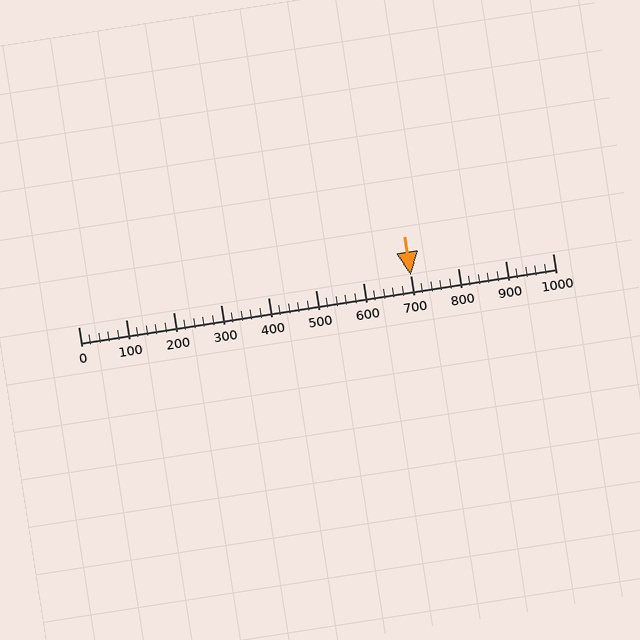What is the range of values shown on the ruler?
The ruler shows values from 0 to 1000.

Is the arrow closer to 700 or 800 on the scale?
The arrow is closer to 700.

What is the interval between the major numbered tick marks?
The major tick marks are spaced 100 units apart.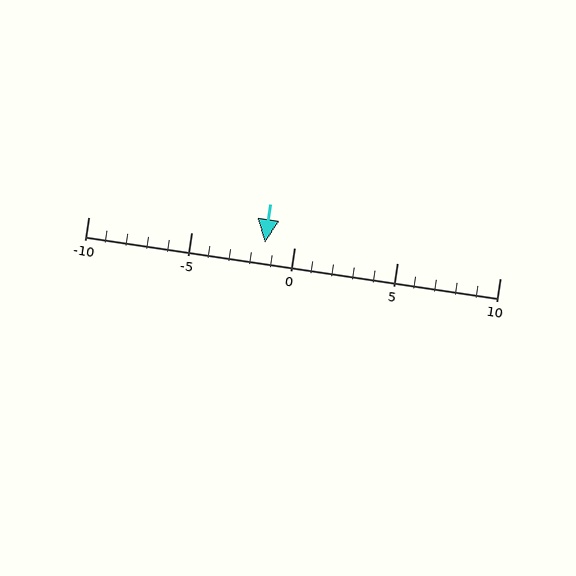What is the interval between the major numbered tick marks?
The major tick marks are spaced 5 units apart.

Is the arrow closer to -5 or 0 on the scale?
The arrow is closer to 0.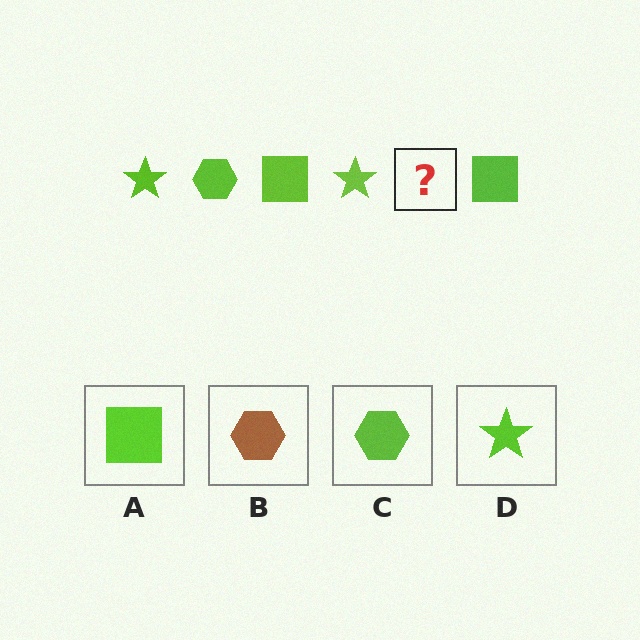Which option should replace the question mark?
Option C.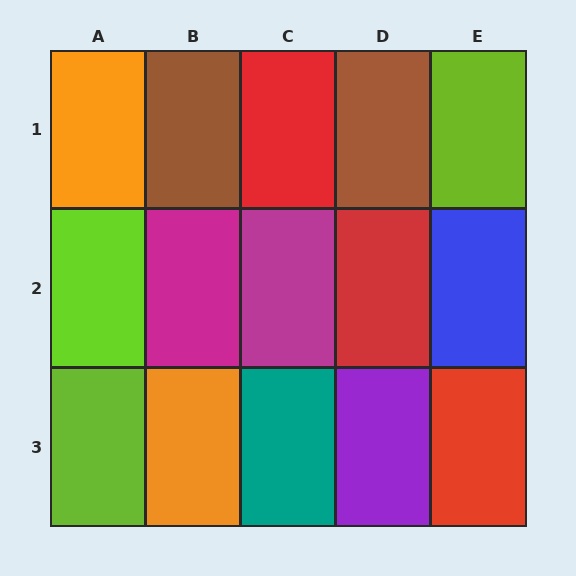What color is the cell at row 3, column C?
Teal.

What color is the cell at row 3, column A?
Lime.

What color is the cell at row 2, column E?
Blue.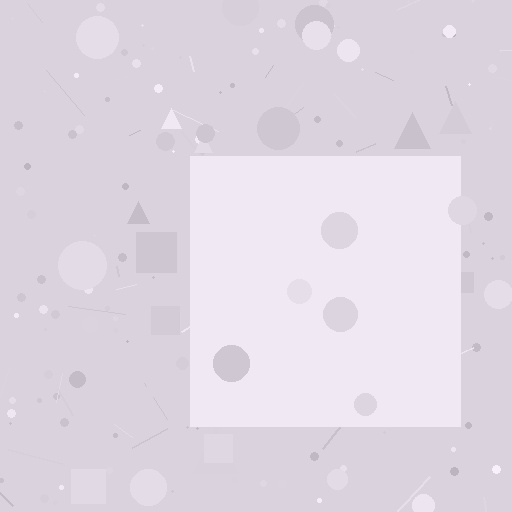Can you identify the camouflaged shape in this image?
The camouflaged shape is a square.